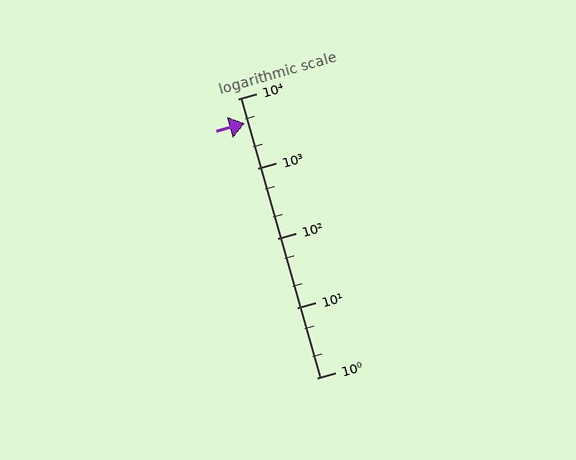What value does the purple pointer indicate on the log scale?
The pointer indicates approximately 4400.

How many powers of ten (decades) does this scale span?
The scale spans 4 decades, from 1 to 10000.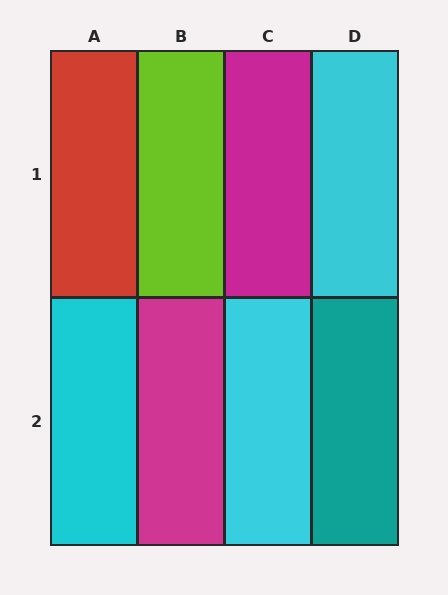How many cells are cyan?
3 cells are cyan.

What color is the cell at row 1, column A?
Red.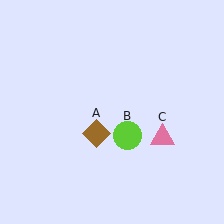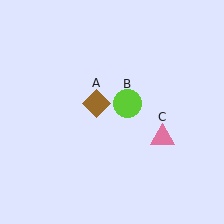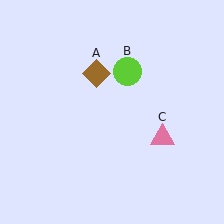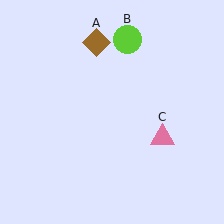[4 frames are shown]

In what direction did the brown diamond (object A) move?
The brown diamond (object A) moved up.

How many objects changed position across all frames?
2 objects changed position: brown diamond (object A), lime circle (object B).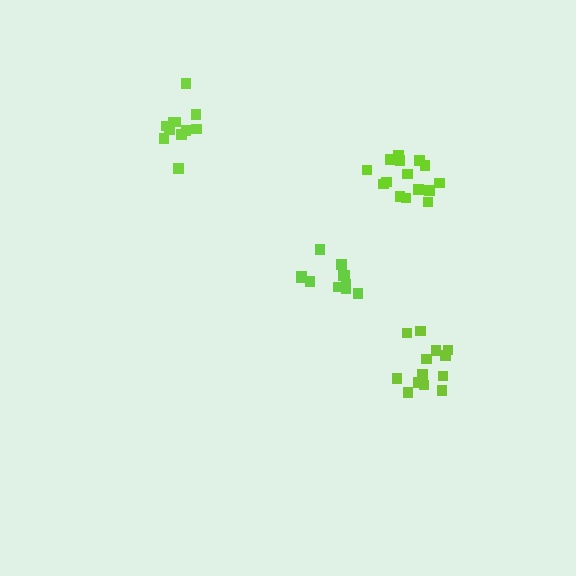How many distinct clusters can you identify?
There are 4 distinct clusters.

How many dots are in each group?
Group 1: 13 dots, Group 2: 11 dots, Group 3: 15 dots, Group 4: 13 dots (52 total).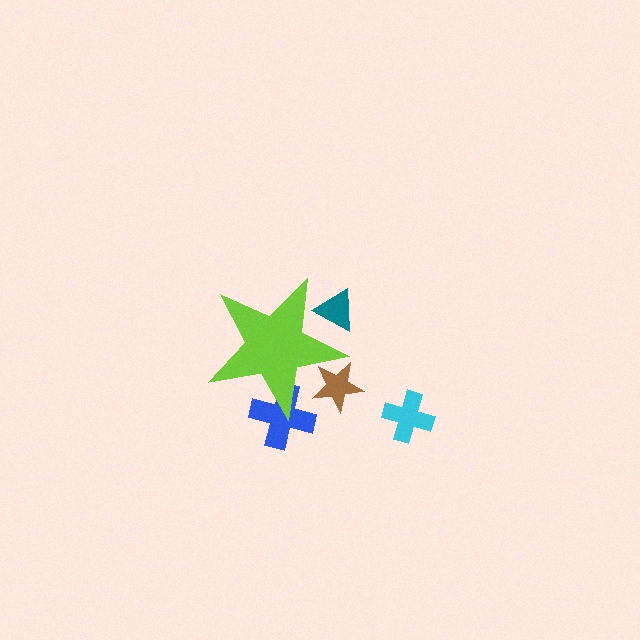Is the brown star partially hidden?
Yes, the brown star is partially hidden behind the lime star.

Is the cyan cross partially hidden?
No, the cyan cross is fully visible.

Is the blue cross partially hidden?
Yes, the blue cross is partially hidden behind the lime star.